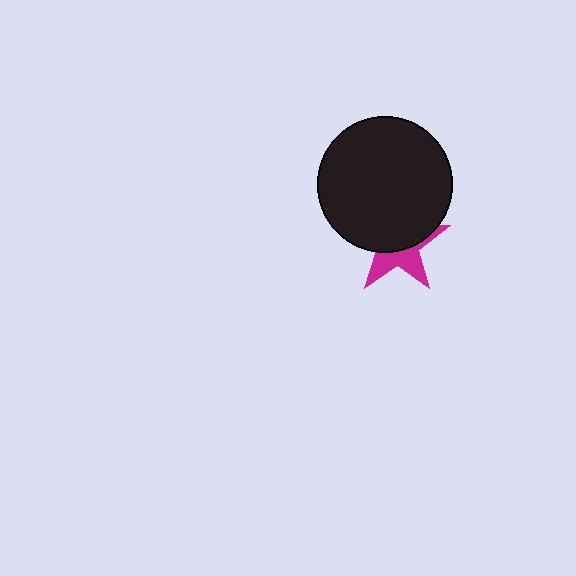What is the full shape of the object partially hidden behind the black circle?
The partially hidden object is a magenta star.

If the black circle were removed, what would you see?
You would see the complete magenta star.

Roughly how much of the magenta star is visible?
A small part of it is visible (roughly 41%).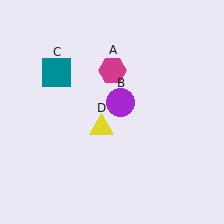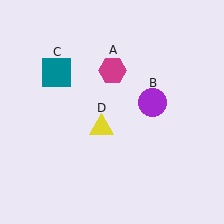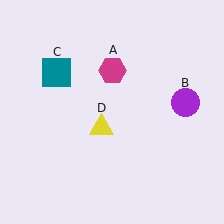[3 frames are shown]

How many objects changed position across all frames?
1 object changed position: purple circle (object B).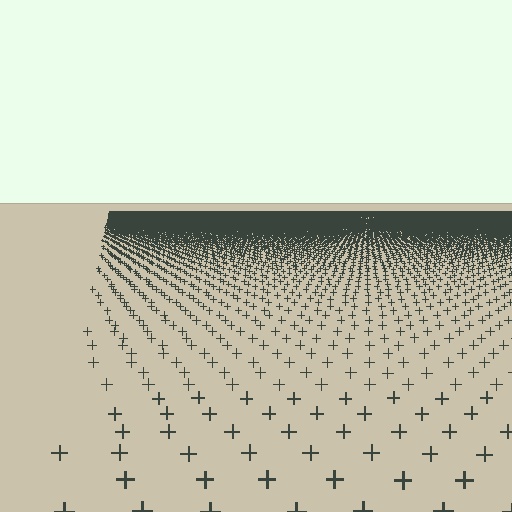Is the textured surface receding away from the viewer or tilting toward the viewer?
The surface is receding away from the viewer. Texture elements get smaller and denser toward the top.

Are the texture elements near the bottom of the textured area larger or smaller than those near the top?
Larger. Near the bottom, elements are closer to the viewer and appear at a bigger on-screen size.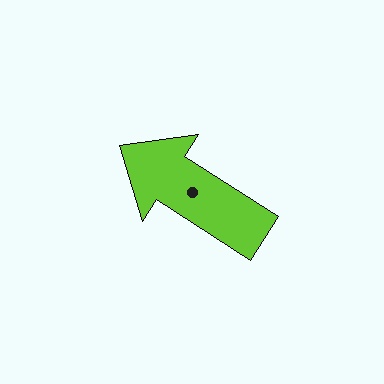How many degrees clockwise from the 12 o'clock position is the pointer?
Approximately 303 degrees.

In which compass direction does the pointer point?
Northwest.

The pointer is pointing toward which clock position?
Roughly 10 o'clock.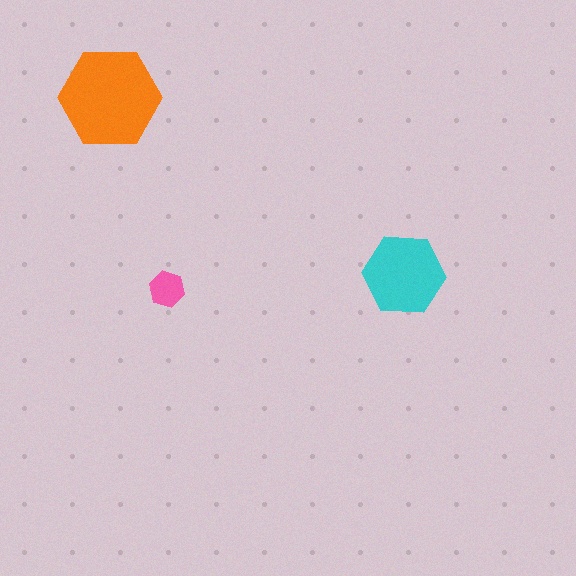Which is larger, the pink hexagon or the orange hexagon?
The orange one.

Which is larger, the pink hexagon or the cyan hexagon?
The cyan one.